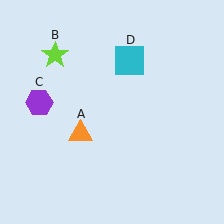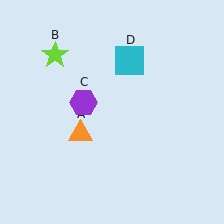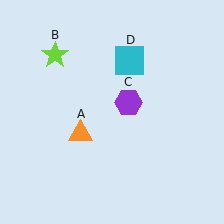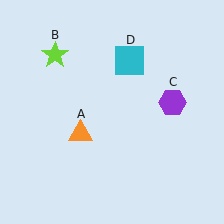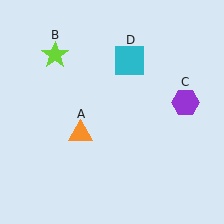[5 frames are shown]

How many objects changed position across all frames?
1 object changed position: purple hexagon (object C).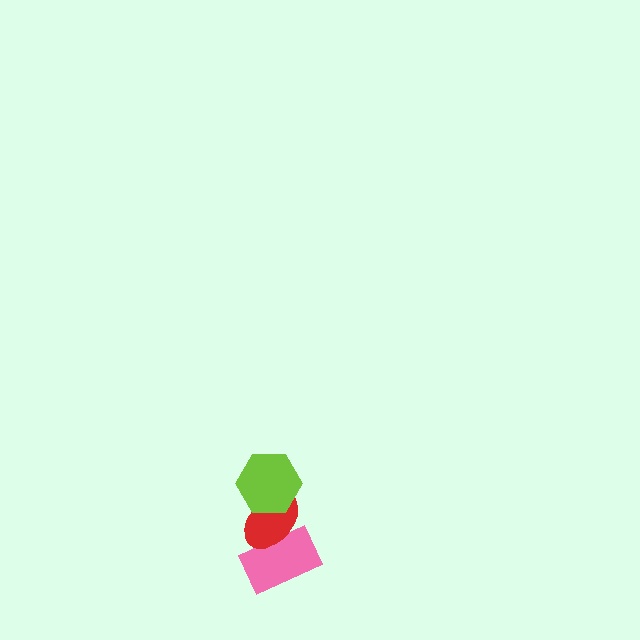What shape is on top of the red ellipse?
The lime hexagon is on top of the red ellipse.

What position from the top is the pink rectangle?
The pink rectangle is 3rd from the top.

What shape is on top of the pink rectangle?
The red ellipse is on top of the pink rectangle.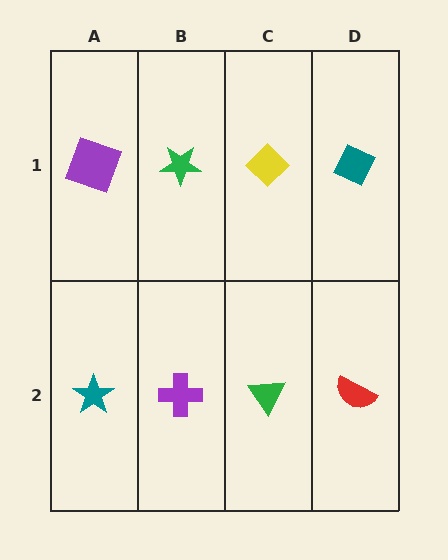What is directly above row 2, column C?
A yellow diamond.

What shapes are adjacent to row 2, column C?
A yellow diamond (row 1, column C), a purple cross (row 2, column B), a red semicircle (row 2, column D).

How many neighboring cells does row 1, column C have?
3.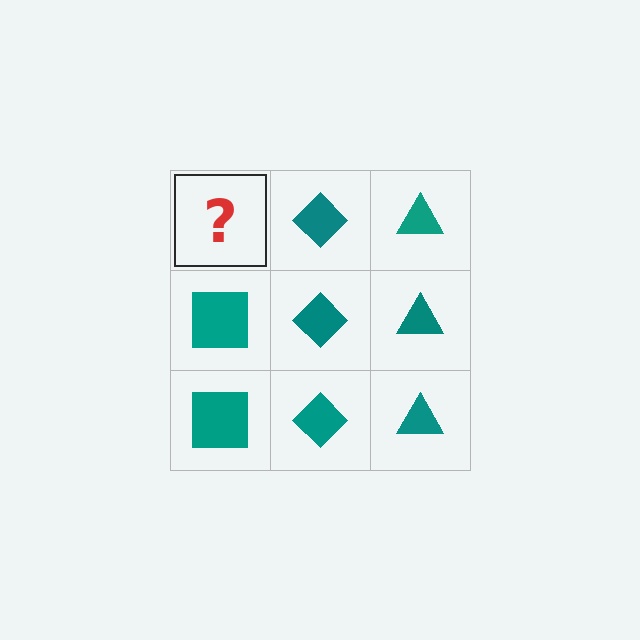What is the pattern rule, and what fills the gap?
The rule is that each column has a consistent shape. The gap should be filled with a teal square.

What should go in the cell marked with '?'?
The missing cell should contain a teal square.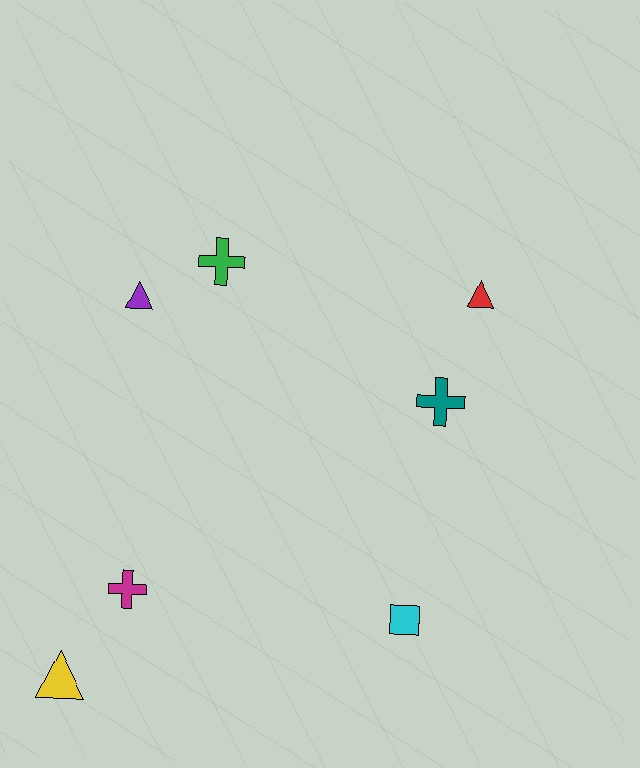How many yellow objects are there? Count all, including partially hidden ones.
There is 1 yellow object.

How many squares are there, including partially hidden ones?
There is 1 square.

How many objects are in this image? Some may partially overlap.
There are 7 objects.